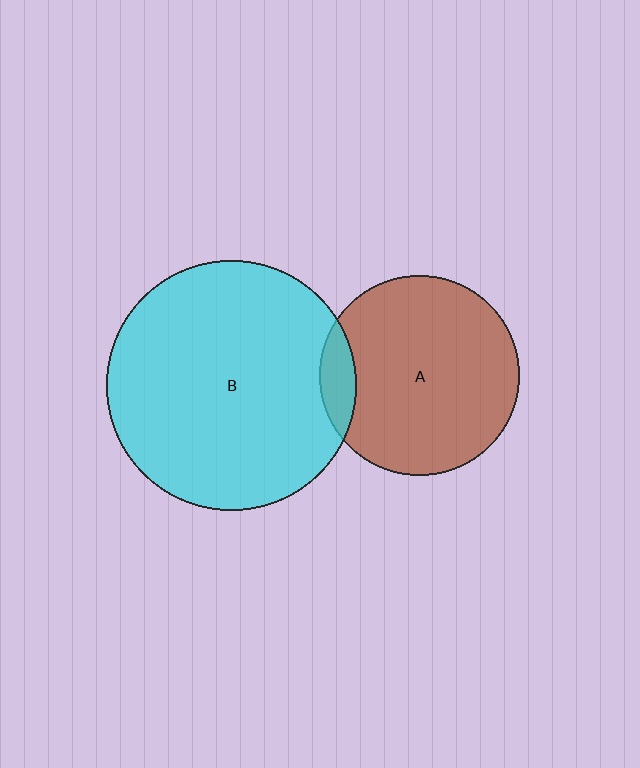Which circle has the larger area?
Circle B (cyan).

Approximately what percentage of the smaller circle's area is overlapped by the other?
Approximately 10%.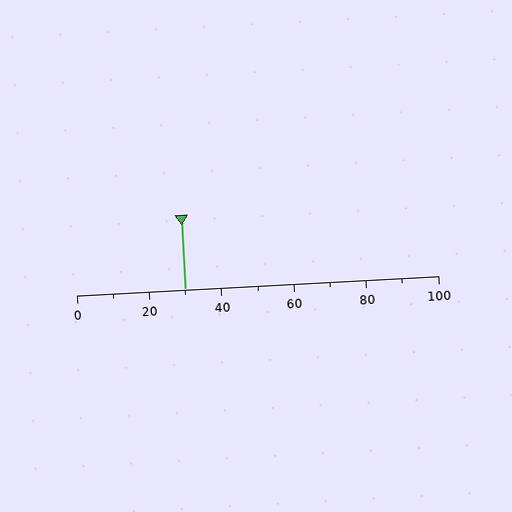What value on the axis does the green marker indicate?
The marker indicates approximately 30.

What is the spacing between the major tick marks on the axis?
The major ticks are spaced 20 apart.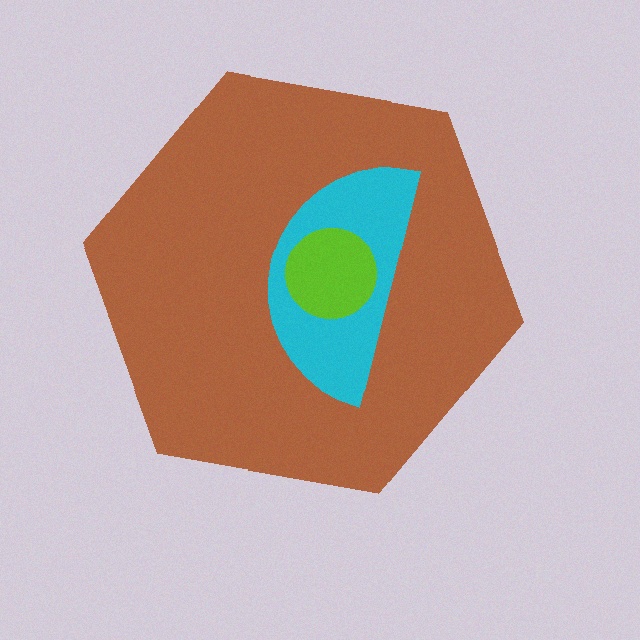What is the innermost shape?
The lime circle.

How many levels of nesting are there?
3.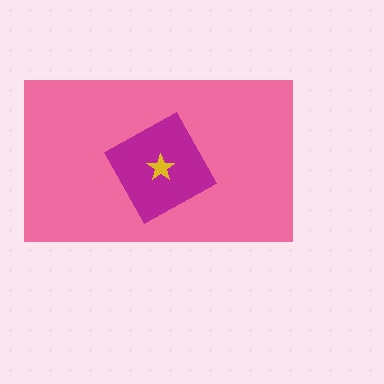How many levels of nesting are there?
3.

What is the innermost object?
The yellow star.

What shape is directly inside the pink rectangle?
The magenta diamond.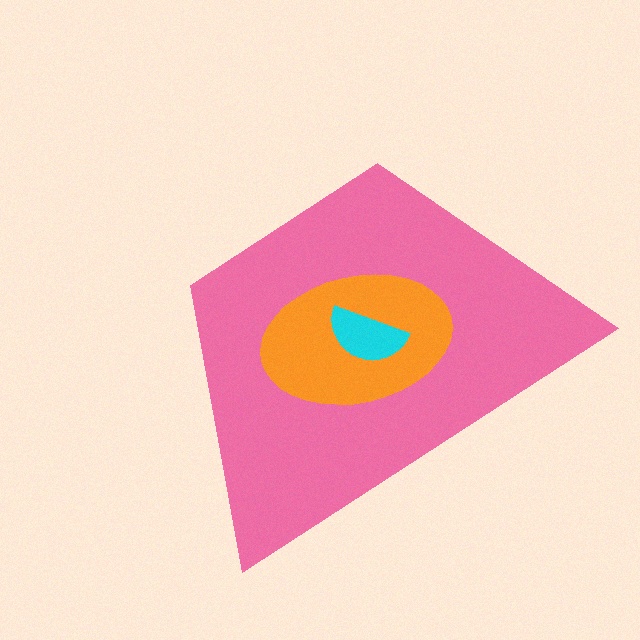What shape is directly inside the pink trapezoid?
The orange ellipse.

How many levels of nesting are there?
3.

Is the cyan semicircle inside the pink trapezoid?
Yes.